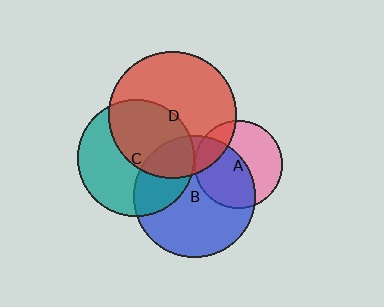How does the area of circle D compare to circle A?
Approximately 2.1 times.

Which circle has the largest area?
Circle D (red).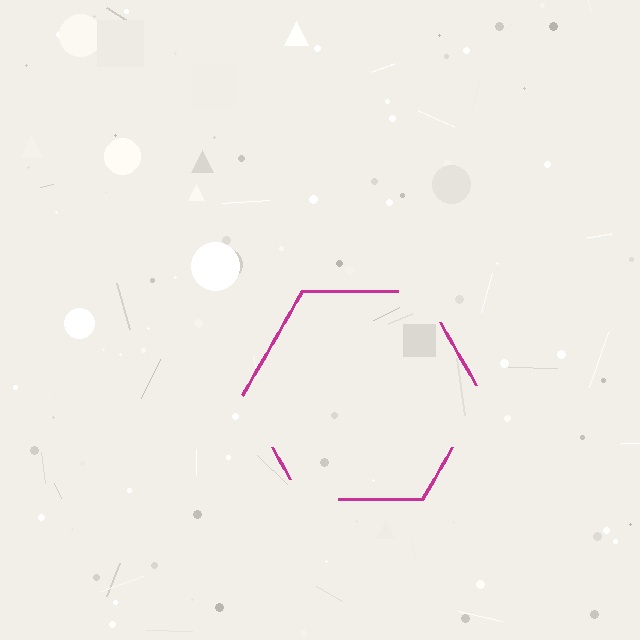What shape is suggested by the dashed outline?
The dashed outline suggests a hexagon.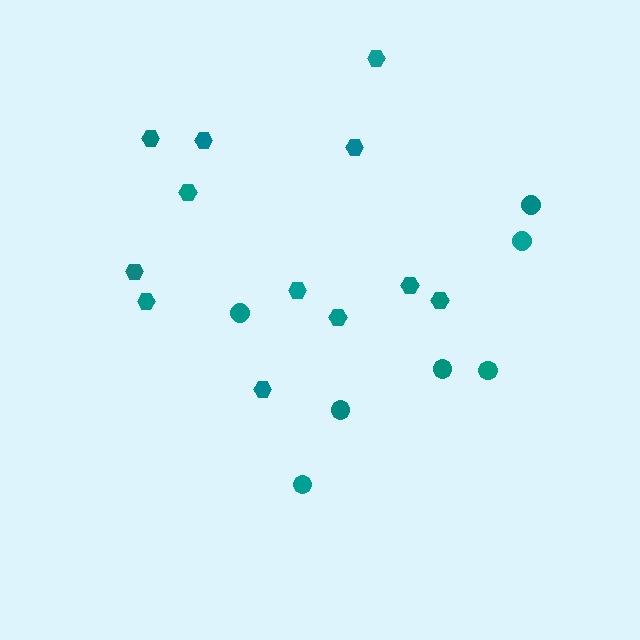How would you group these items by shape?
There are 2 groups: one group of hexagons (12) and one group of circles (7).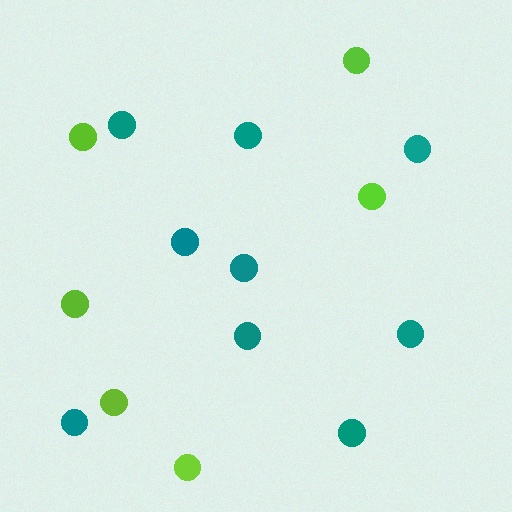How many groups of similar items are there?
There are 2 groups: one group of teal circles (9) and one group of lime circles (6).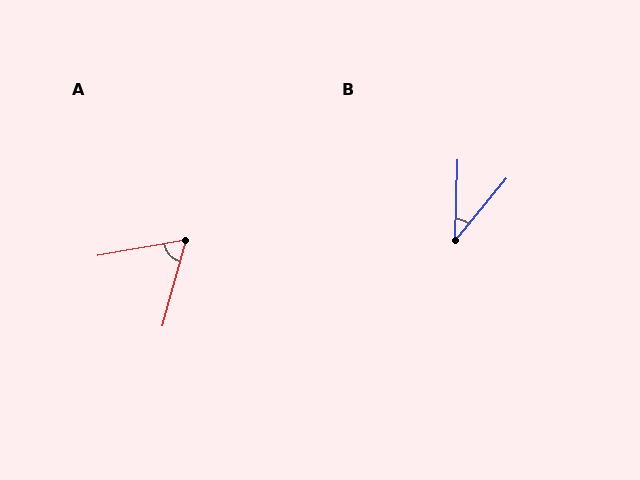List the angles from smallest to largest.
B (38°), A (65°).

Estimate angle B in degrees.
Approximately 38 degrees.